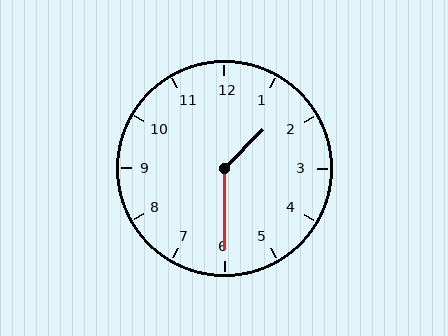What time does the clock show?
1:30.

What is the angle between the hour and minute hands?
Approximately 135 degrees.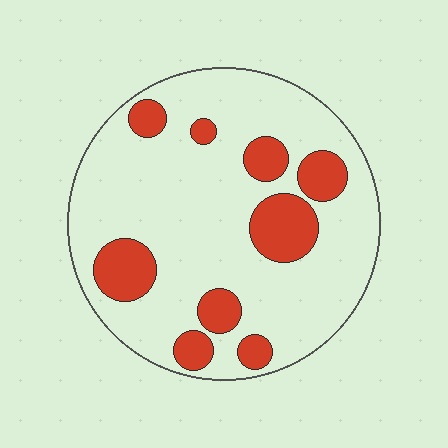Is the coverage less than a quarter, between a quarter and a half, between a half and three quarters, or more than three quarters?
Less than a quarter.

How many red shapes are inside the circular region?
9.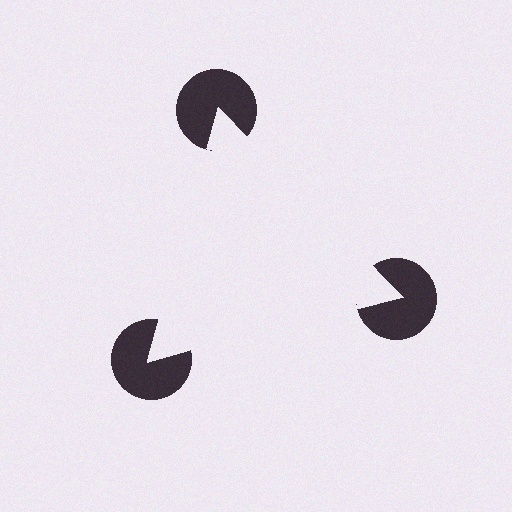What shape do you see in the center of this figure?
An illusory triangle — its edges are inferred from the aligned wedge cuts in the pac-man discs, not physically drawn.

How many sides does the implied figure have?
3 sides.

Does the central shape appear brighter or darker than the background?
It typically appears slightly brighter than the background, even though no actual brightness change is drawn.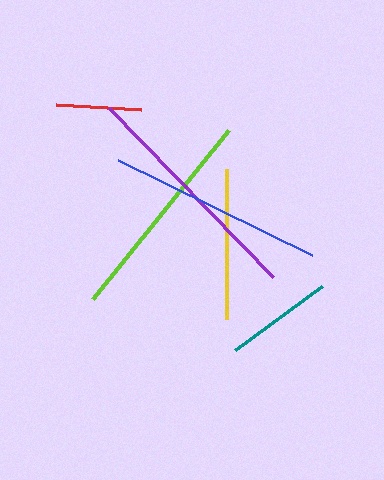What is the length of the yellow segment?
The yellow segment is approximately 150 pixels long.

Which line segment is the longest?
The purple line is the longest at approximately 236 pixels.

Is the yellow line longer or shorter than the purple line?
The purple line is longer than the yellow line.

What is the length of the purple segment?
The purple segment is approximately 236 pixels long.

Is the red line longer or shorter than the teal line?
The teal line is longer than the red line.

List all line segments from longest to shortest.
From longest to shortest: purple, lime, blue, yellow, teal, red.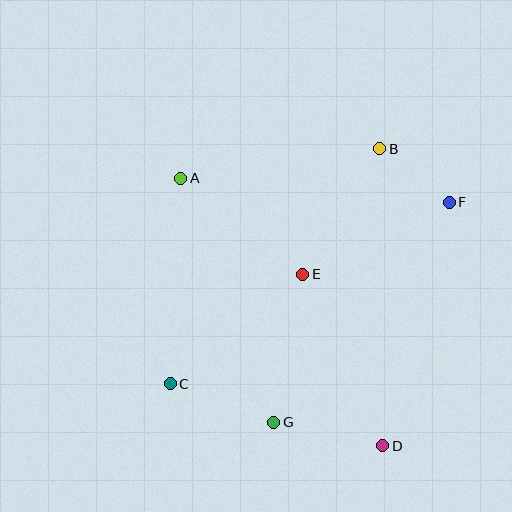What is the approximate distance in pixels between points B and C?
The distance between B and C is approximately 315 pixels.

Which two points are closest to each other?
Points B and F are closest to each other.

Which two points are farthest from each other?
Points A and D are farthest from each other.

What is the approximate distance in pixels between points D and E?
The distance between D and E is approximately 189 pixels.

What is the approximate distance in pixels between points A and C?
The distance between A and C is approximately 205 pixels.